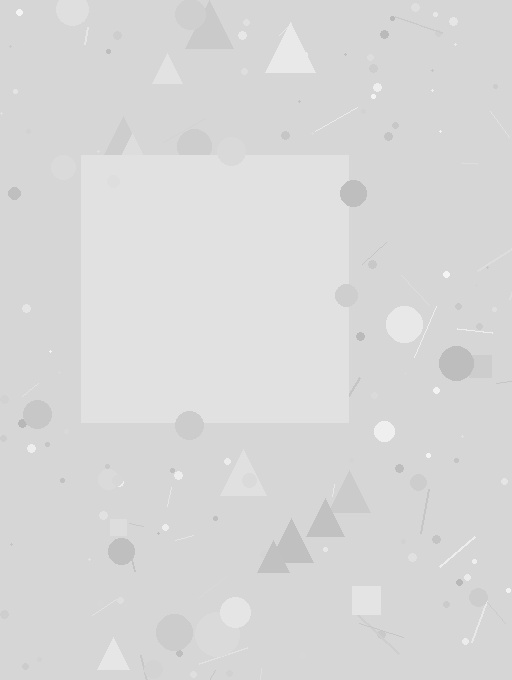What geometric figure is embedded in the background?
A square is embedded in the background.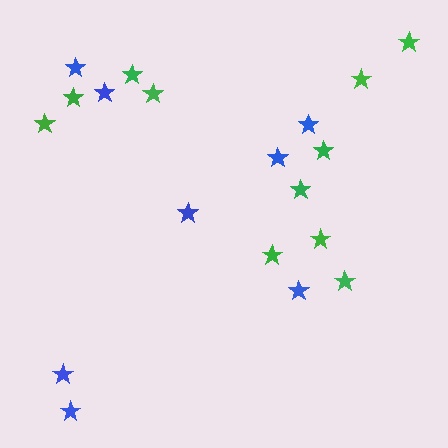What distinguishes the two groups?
There are 2 groups: one group of blue stars (8) and one group of green stars (11).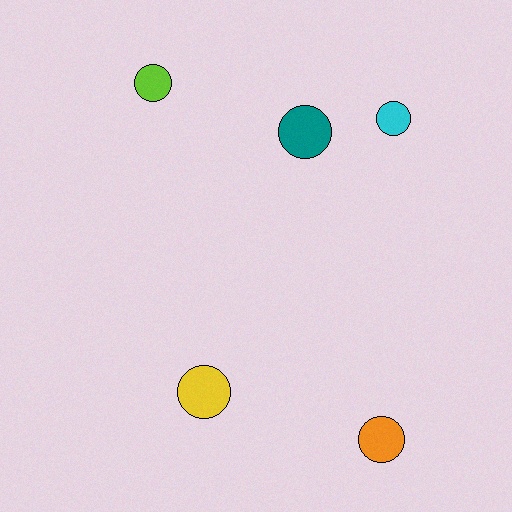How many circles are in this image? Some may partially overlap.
There are 5 circles.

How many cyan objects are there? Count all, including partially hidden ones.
There is 1 cyan object.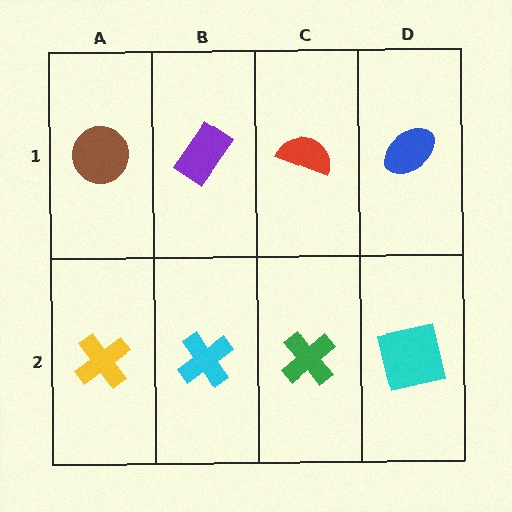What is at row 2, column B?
A cyan cross.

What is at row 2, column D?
A cyan square.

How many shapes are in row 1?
4 shapes.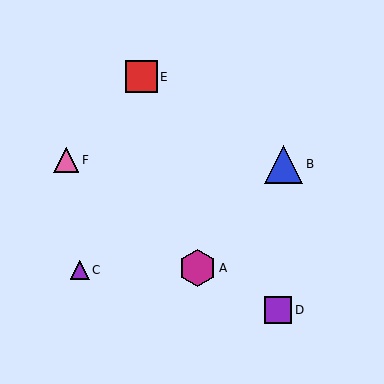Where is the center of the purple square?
The center of the purple square is at (278, 310).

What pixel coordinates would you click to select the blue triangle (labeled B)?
Click at (284, 164) to select the blue triangle B.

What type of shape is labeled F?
Shape F is a pink triangle.